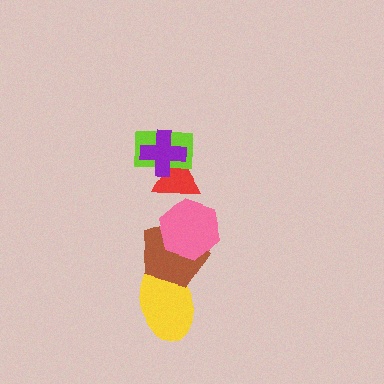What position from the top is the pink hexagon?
The pink hexagon is 4th from the top.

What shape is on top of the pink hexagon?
The red triangle is on top of the pink hexagon.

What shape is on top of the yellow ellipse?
The brown pentagon is on top of the yellow ellipse.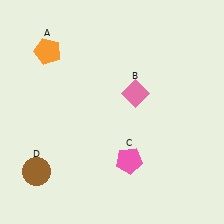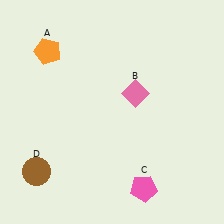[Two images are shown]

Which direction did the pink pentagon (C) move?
The pink pentagon (C) moved down.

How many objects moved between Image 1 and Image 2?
1 object moved between the two images.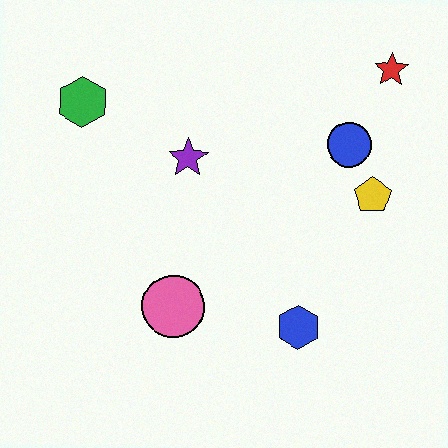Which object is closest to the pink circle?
The blue hexagon is closest to the pink circle.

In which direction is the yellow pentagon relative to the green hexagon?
The yellow pentagon is to the right of the green hexagon.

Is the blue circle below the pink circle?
No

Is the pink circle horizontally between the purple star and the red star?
No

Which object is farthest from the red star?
The pink circle is farthest from the red star.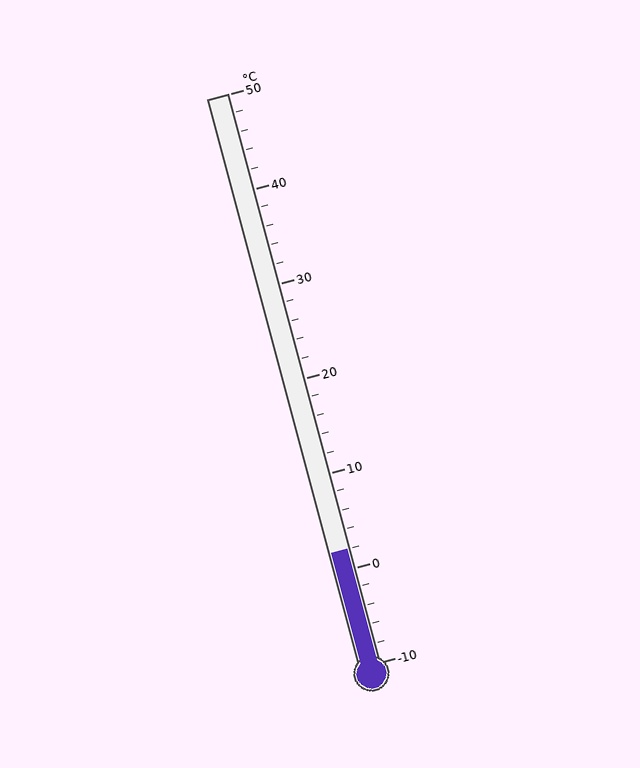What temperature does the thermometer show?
The thermometer shows approximately 2°C.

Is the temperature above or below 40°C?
The temperature is below 40°C.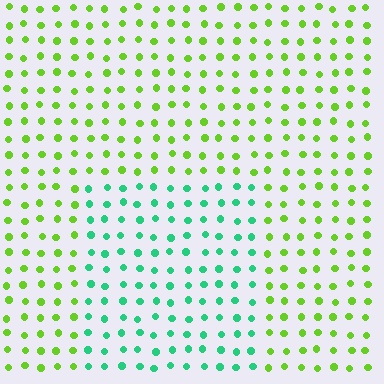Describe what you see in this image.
The image is filled with small lime elements in a uniform arrangement. A rectangle-shaped region is visible where the elements are tinted to a slightly different hue, forming a subtle color boundary.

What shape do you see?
I see a rectangle.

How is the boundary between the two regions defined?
The boundary is defined purely by a slight shift in hue (about 55 degrees). Spacing, size, and orientation are identical on both sides.